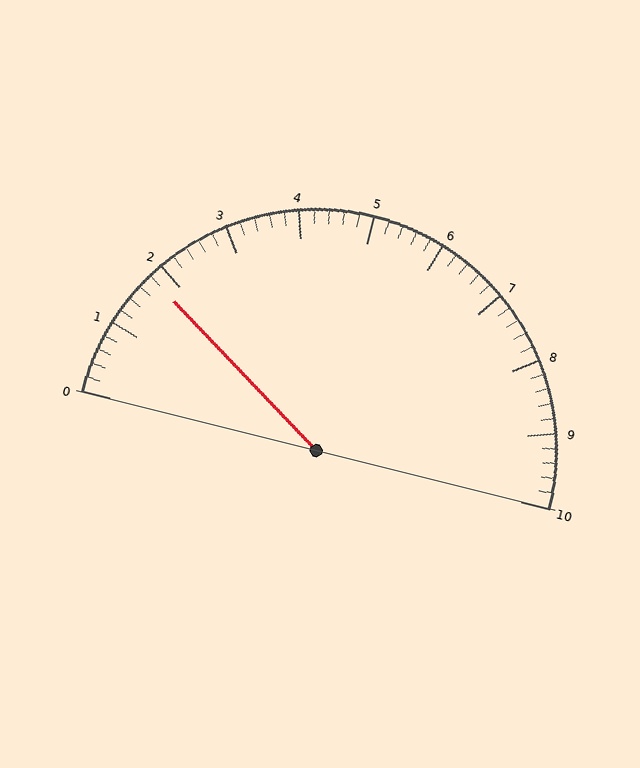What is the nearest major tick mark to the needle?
The nearest major tick mark is 2.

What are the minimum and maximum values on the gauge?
The gauge ranges from 0 to 10.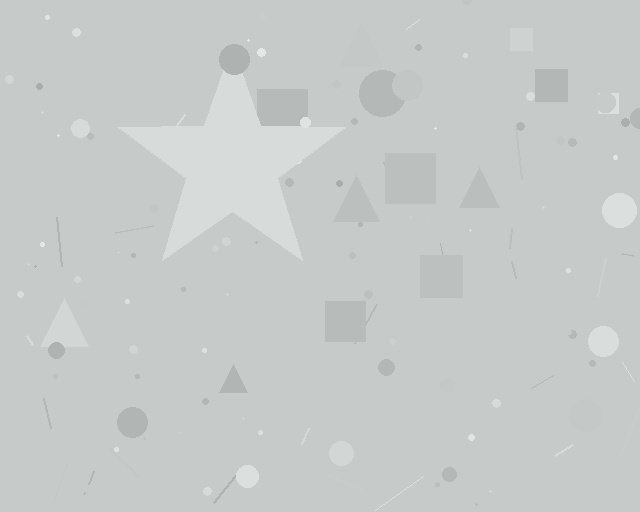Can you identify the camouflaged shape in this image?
The camouflaged shape is a star.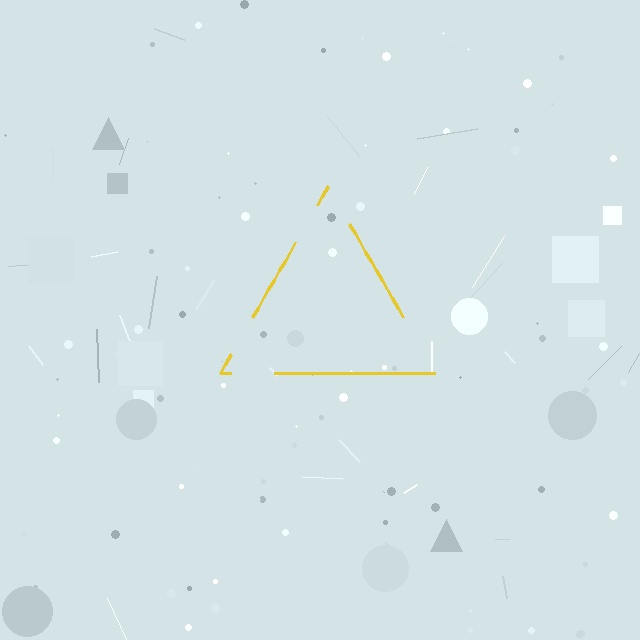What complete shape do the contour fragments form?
The contour fragments form a triangle.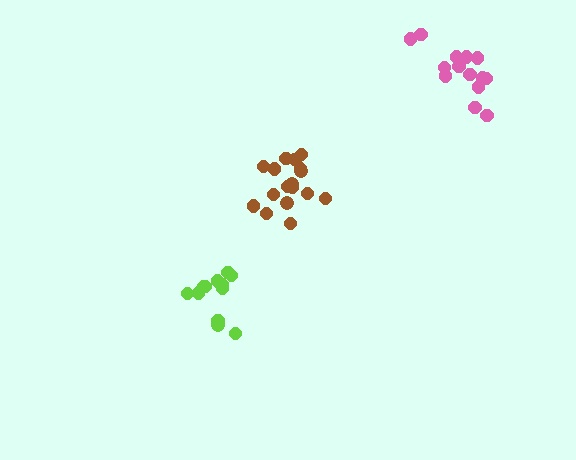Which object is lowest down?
The lime cluster is bottommost.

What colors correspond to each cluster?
The clusters are colored: brown, pink, lime.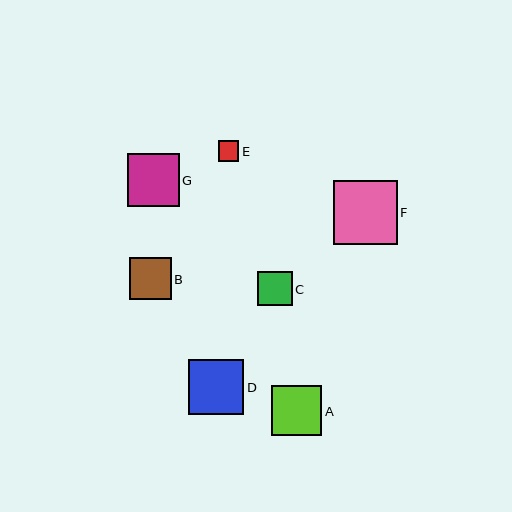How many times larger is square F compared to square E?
Square F is approximately 3.1 times the size of square E.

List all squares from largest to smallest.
From largest to smallest: F, D, G, A, B, C, E.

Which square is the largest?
Square F is the largest with a size of approximately 64 pixels.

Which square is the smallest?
Square E is the smallest with a size of approximately 21 pixels.